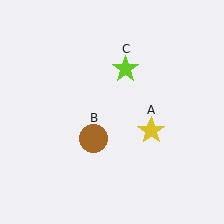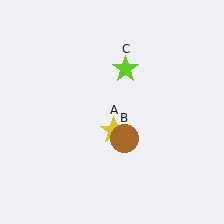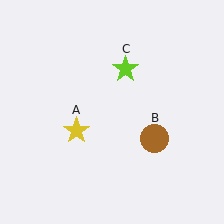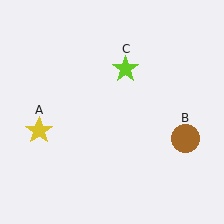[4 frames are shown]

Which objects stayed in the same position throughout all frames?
Lime star (object C) remained stationary.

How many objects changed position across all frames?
2 objects changed position: yellow star (object A), brown circle (object B).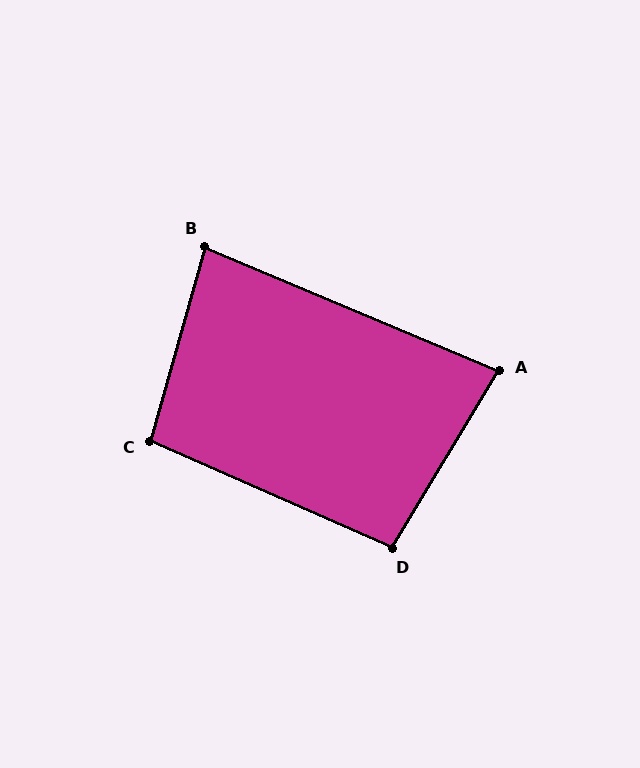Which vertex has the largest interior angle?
C, at approximately 98 degrees.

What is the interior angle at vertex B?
Approximately 83 degrees (acute).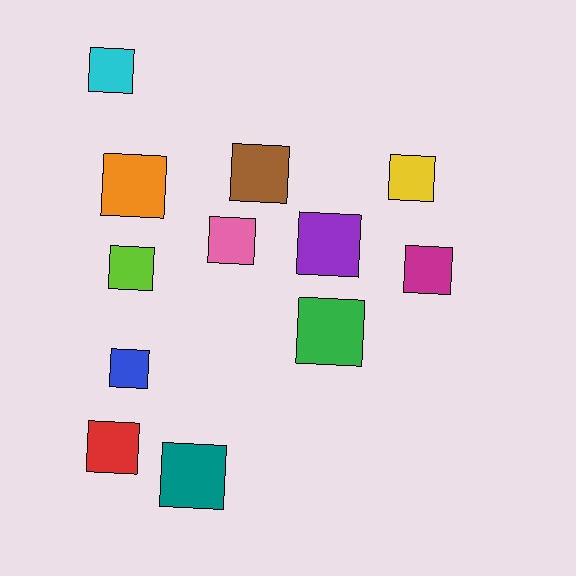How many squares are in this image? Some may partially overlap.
There are 12 squares.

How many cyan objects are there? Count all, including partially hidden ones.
There is 1 cyan object.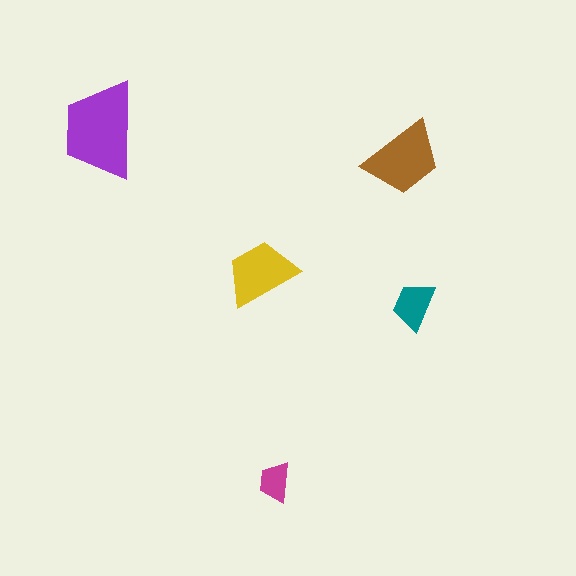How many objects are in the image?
There are 5 objects in the image.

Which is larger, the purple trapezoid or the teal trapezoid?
The purple one.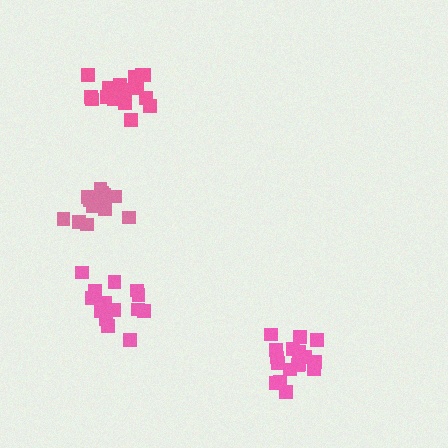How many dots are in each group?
Group 1: 14 dots, Group 2: 17 dots, Group 3: 17 dots, Group 4: 13 dots (61 total).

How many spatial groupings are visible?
There are 4 spatial groupings.